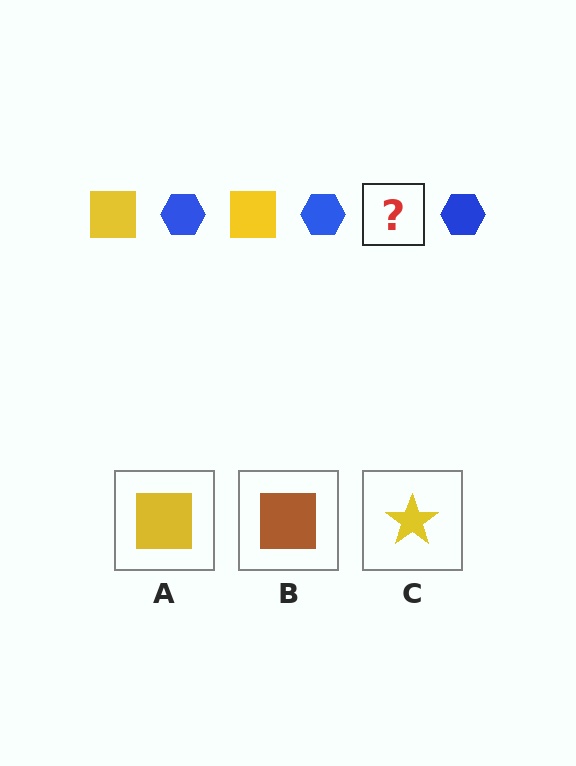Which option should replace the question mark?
Option A.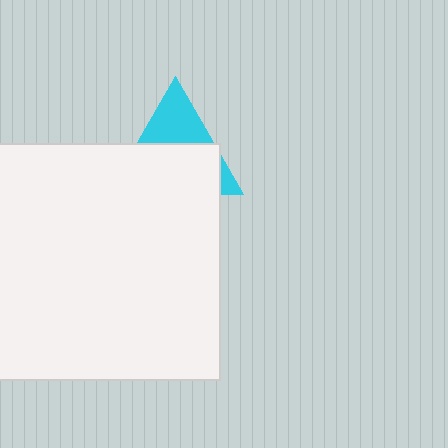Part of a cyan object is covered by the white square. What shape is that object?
It is a triangle.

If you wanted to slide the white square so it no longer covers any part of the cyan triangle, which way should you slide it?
Slide it down — that is the most direct way to separate the two shapes.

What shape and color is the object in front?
The object in front is a white square.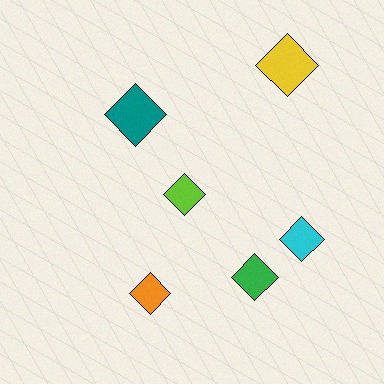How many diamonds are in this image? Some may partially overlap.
There are 6 diamonds.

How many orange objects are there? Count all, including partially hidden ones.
There is 1 orange object.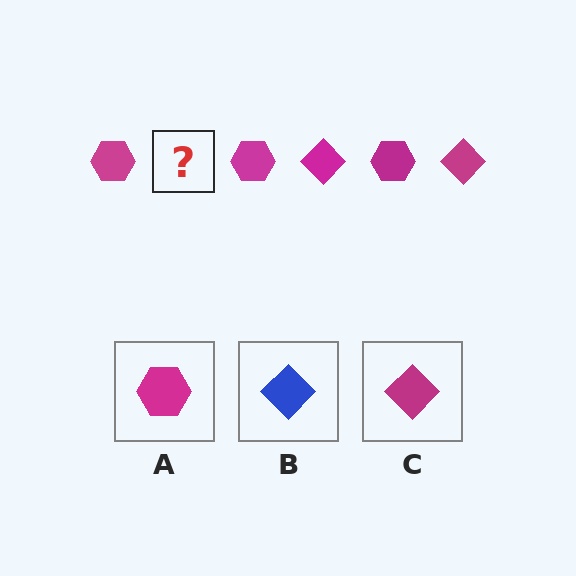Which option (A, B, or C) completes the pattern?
C.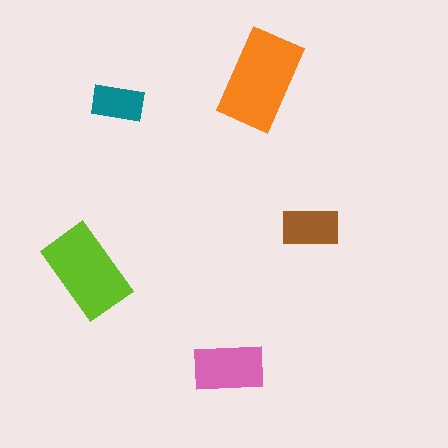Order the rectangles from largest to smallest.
the orange one, the lime one, the pink one, the brown one, the teal one.